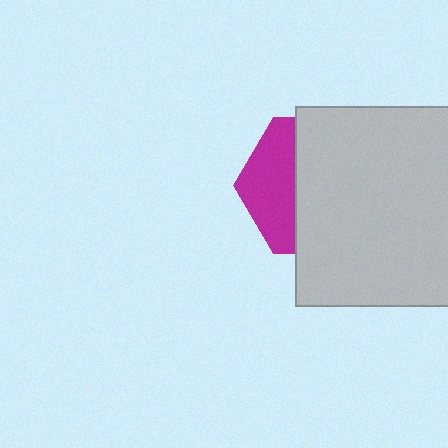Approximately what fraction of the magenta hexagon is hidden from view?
Roughly 64% of the magenta hexagon is hidden behind the light gray rectangle.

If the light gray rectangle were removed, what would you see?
You would see the complete magenta hexagon.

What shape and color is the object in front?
The object in front is a light gray rectangle.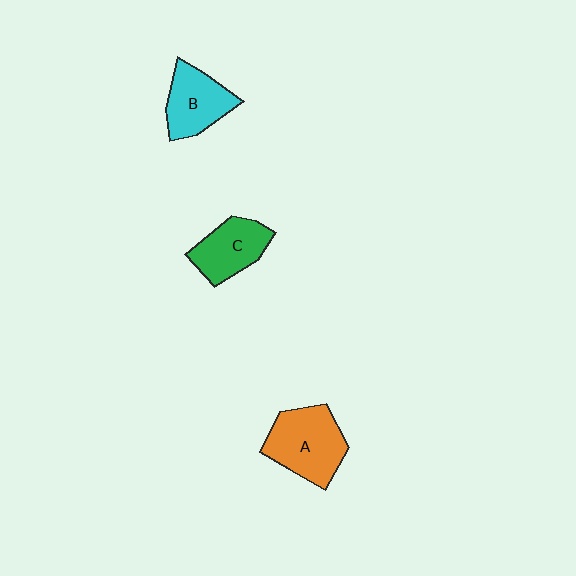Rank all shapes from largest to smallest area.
From largest to smallest: A (orange), B (cyan), C (green).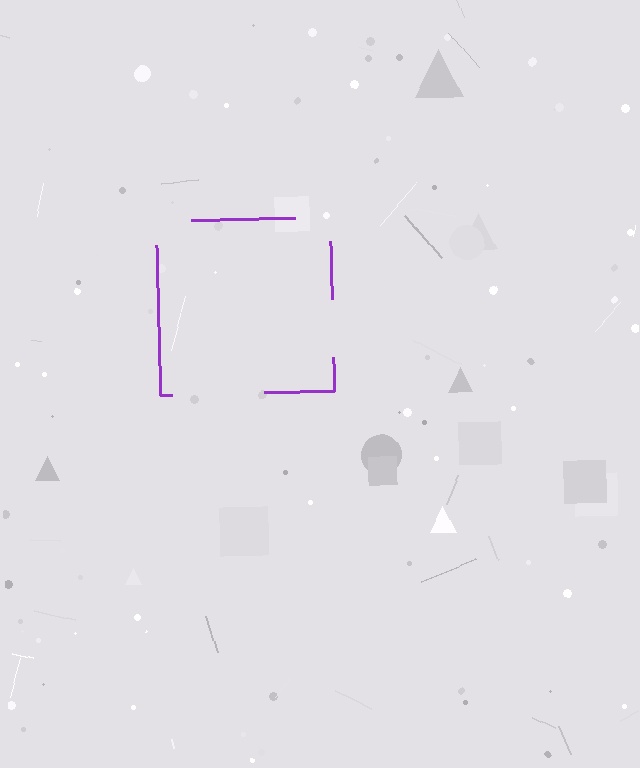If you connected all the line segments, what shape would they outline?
They would outline a square.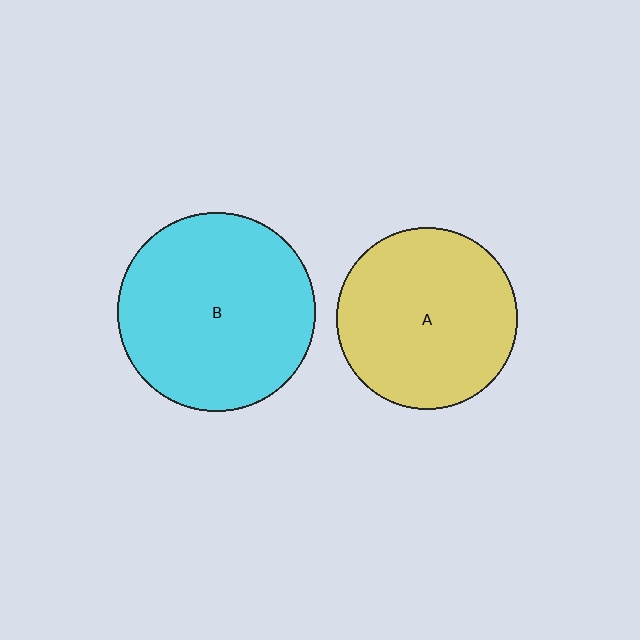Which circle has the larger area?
Circle B (cyan).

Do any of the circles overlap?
No, none of the circles overlap.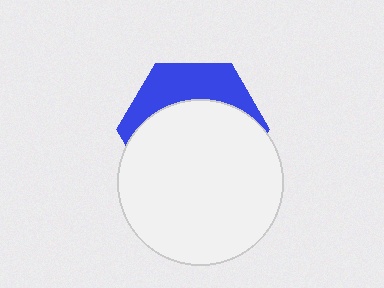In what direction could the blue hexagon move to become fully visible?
The blue hexagon could move up. That would shift it out from behind the white circle entirely.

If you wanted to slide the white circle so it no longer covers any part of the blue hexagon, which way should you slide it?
Slide it down — that is the most direct way to separate the two shapes.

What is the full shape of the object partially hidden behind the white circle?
The partially hidden object is a blue hexagon.